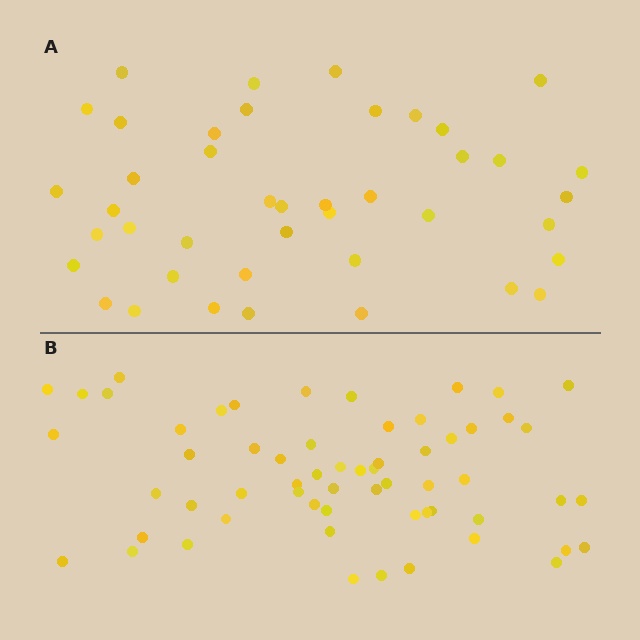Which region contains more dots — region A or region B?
Region B (the bottom region) has more dots.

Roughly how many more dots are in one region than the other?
Region B has approximately 20 more dots than region A.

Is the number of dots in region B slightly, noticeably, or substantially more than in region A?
Region B has noticeably more, but not dramatically so. The ratio is roughly 1.4 to 1.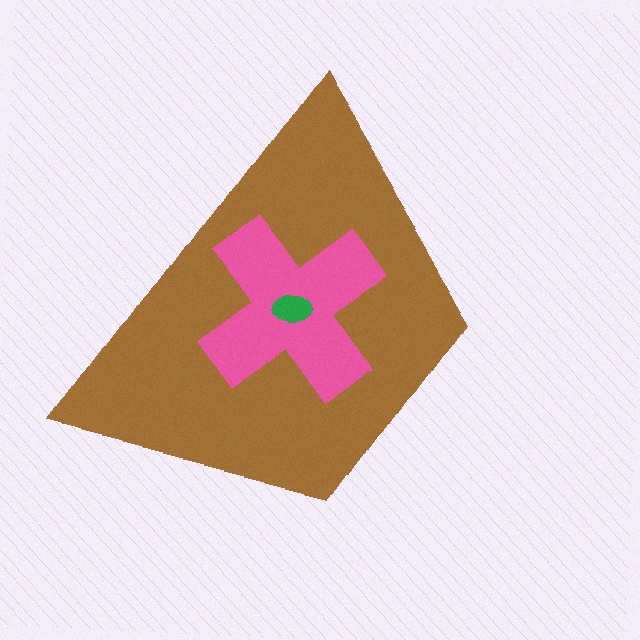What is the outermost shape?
The brown trapezoid.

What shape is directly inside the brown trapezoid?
The pink cross.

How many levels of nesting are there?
3.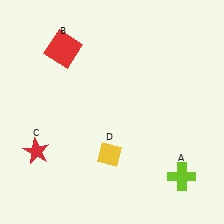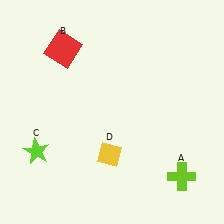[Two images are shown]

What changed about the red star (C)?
In Image 1, C is red. In Image 2, it changed to lime.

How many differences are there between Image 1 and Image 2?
There is 1 difference between the two images.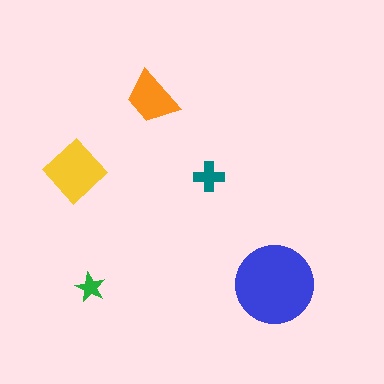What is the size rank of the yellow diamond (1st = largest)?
2nd.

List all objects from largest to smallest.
The blue circle, the yellow diamond, the orange trapezoid, the teal cross, the green star.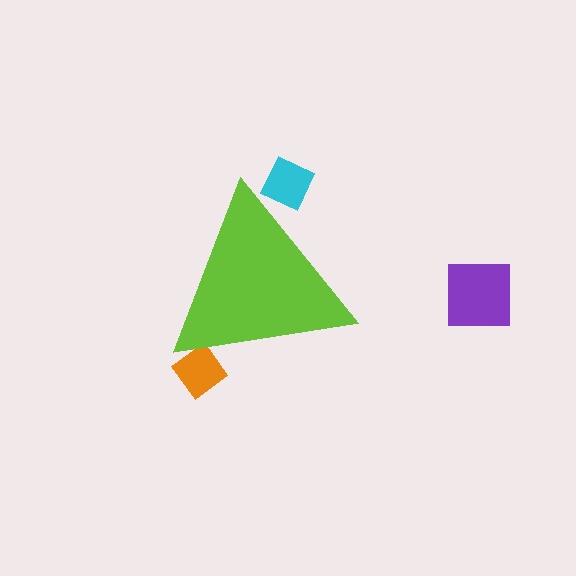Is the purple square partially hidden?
No, the purple square is fully visible.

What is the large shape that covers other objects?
A lime triangle.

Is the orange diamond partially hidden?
Yes, the orange diamond is partially hidden behind the lime triangle.